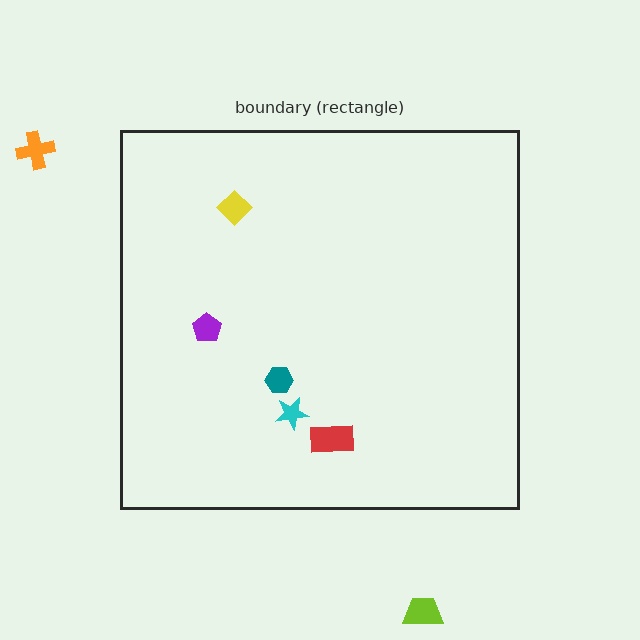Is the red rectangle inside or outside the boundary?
Inside.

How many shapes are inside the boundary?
5 inside, 2 outside.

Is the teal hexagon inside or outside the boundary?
Inside.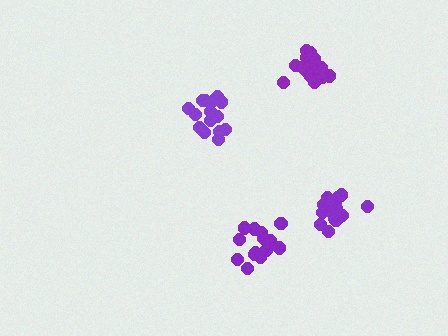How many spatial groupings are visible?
There are 4 spatial groupings.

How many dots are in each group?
Group 1: 17 dots, Group 2: 15 dots, Group 3: 19 dots, Group 4: 14 dots (65 total).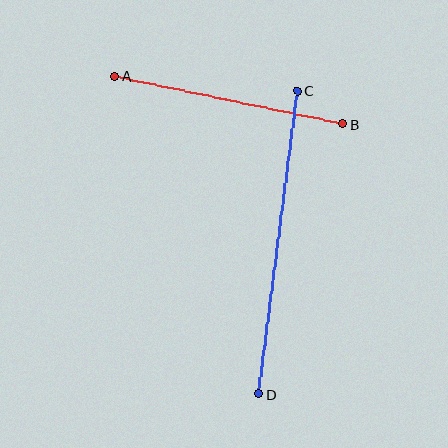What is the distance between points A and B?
The distance is approximately 232 pixels.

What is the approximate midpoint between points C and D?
The midpoint is at approximately (278, 243) pixels.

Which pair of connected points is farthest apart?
Points C and D are farthest apart.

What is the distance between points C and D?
The distance is approximately 306 pixels.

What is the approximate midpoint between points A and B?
The midpoint is at approximately (229, 100) pixels.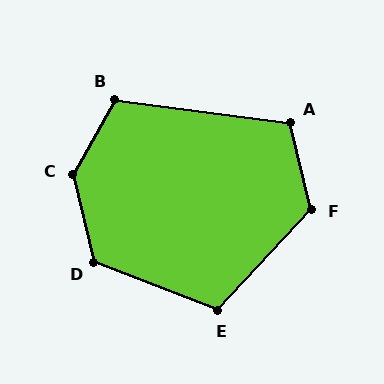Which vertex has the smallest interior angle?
A, at approximately 111 degrees.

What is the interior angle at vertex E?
Approximately 112 degrees (obtuse).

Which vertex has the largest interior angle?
C, at approximately 137 degrees.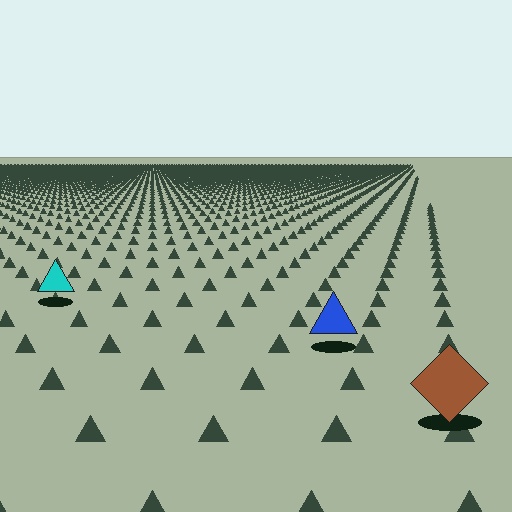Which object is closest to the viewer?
The brown diamond is closest. The texture marks near it are larger and more spread out.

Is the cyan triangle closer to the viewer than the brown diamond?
No. The brown diamond is closer — you can tell from the texture gradient: the ground texture is coarser near it.